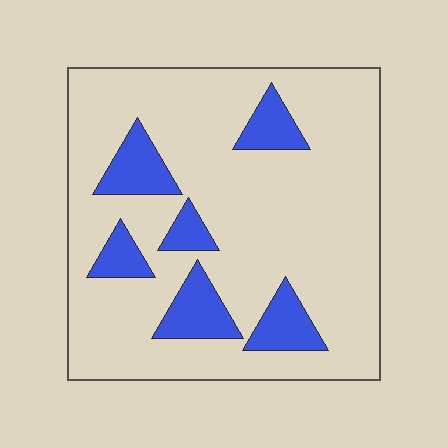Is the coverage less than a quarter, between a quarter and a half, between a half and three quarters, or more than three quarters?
Less than a quarter.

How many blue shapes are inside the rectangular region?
6.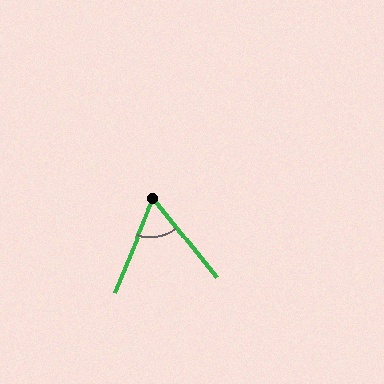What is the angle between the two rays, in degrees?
Approximately 62 degrees.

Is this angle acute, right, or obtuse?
It is acute.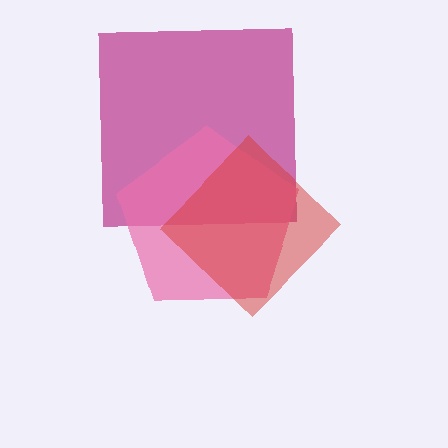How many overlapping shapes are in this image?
There are 3 overlapping shapes in the image.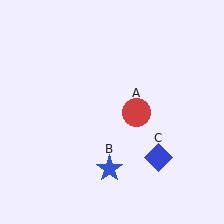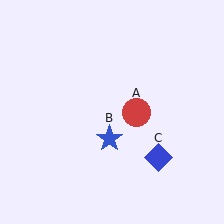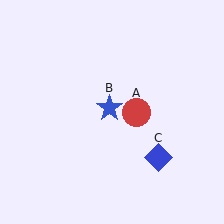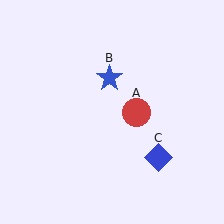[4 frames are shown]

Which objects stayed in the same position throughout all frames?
Red circle (object A) and blue diamond (object C) remained stationary.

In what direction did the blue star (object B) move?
The blue star (object B) moved up.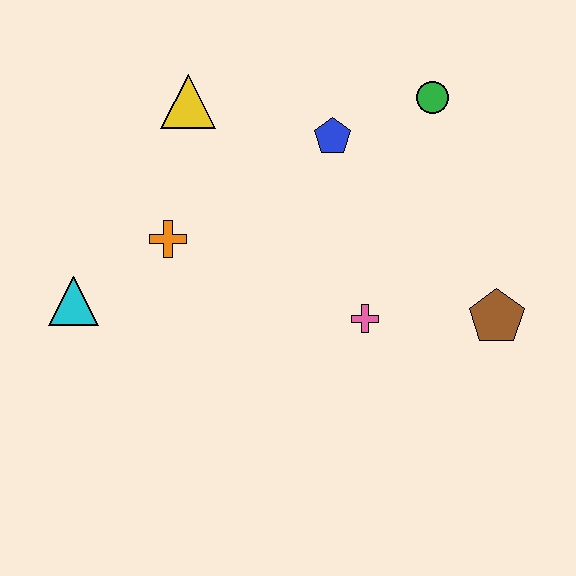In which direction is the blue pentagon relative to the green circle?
The blue pentagon is to the left of the green circle.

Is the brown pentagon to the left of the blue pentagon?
No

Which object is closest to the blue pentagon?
The green circle is closest to the blue pentagon.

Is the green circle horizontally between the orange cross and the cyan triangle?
No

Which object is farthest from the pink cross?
The cyan triangle is farthest from the pink cross.